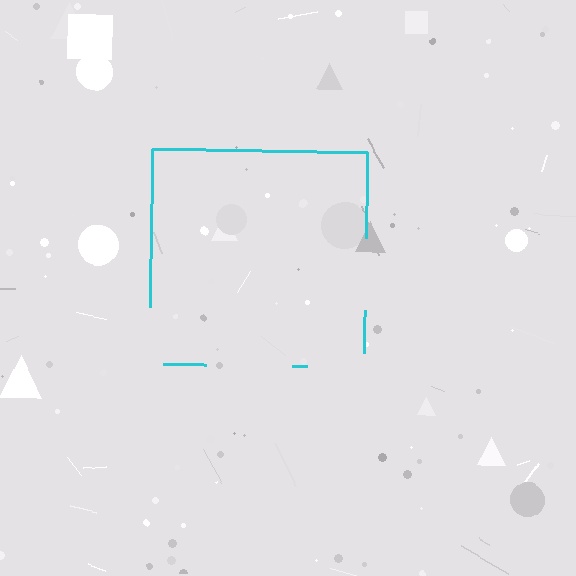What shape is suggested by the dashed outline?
The dashed outline suggests a square.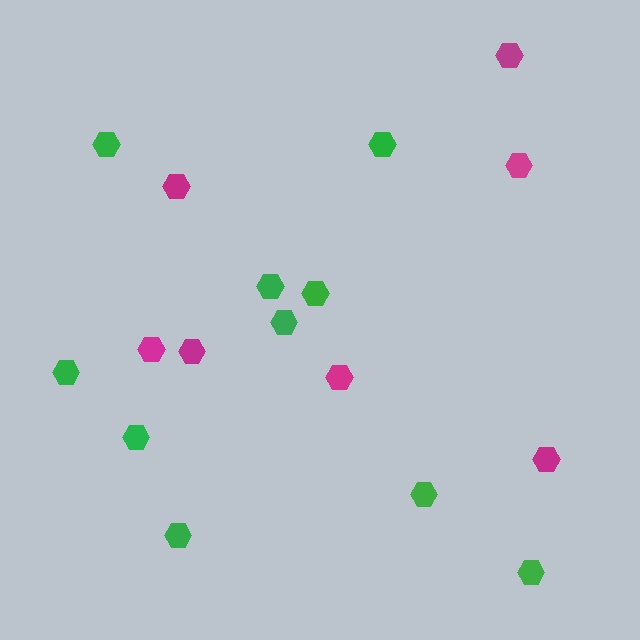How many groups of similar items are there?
There are 2 groups: one group of magenta hexagons (7) and one group of green hexagons (10).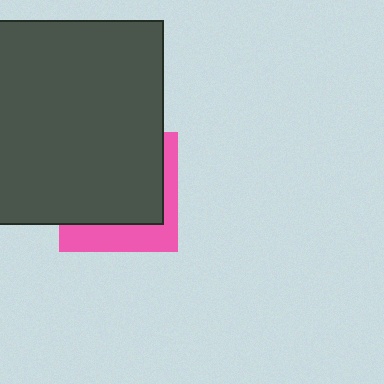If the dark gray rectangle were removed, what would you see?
You would see the complete pink square.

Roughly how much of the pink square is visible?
A small part of it is visible (roughly 31%).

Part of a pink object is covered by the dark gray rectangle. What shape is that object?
It is a square.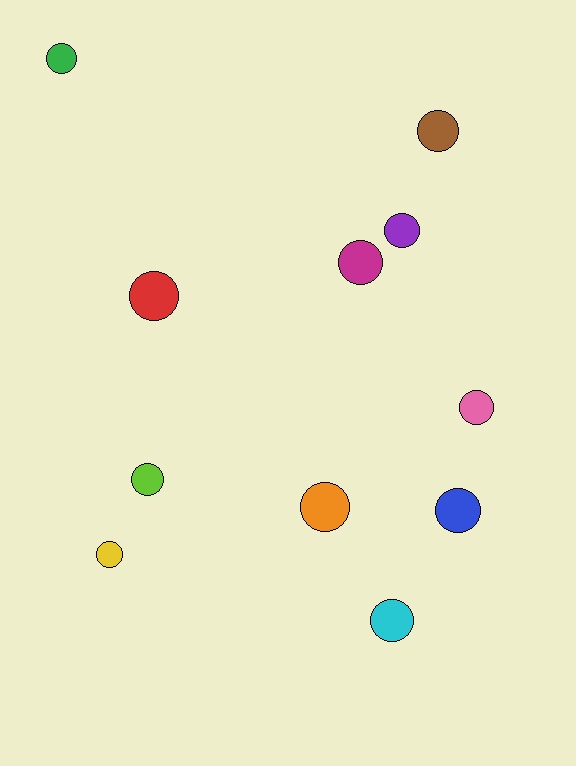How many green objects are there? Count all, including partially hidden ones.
There is 1 green object.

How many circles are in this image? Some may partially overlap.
There are 11 circles.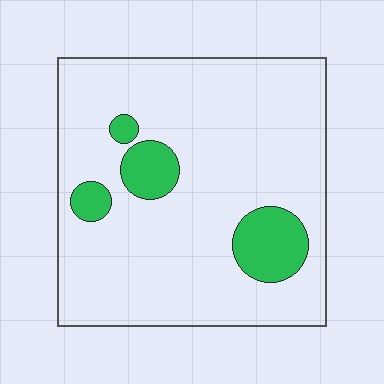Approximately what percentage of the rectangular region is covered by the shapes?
Approximately 15%.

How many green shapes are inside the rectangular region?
4.